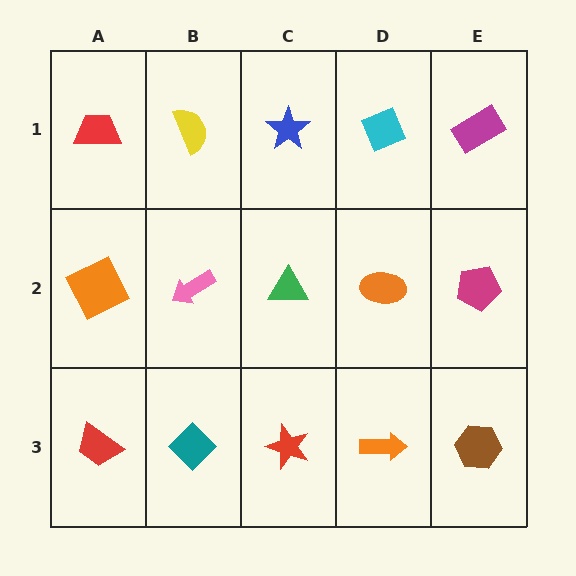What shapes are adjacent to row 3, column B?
A pink arrow (row 2, column B), a red trapezoid (row 3, column A), a red star (row 3, column C).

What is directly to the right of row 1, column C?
A cyan diamond.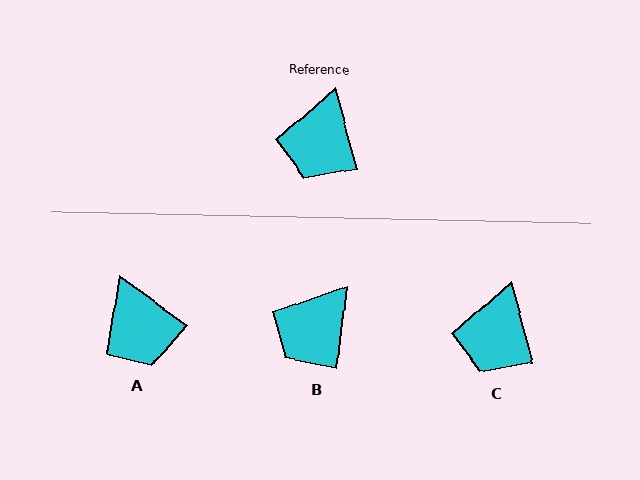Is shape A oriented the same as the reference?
No, it is off by about 39 degrees.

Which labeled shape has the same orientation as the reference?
C.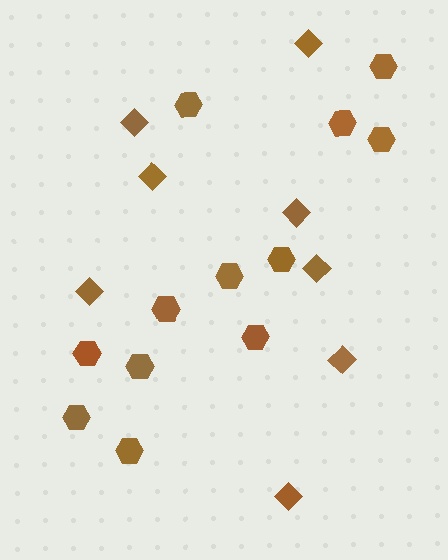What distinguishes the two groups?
There are 2 groups: one group of hexagons (12) and one group of diamonds (8).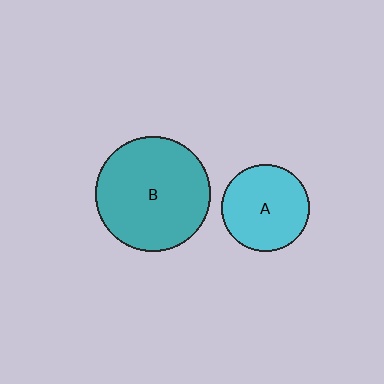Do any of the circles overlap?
No, none of the circles overlap.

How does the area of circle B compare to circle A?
Approximately 1.7 times.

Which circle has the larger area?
Circle B (teal).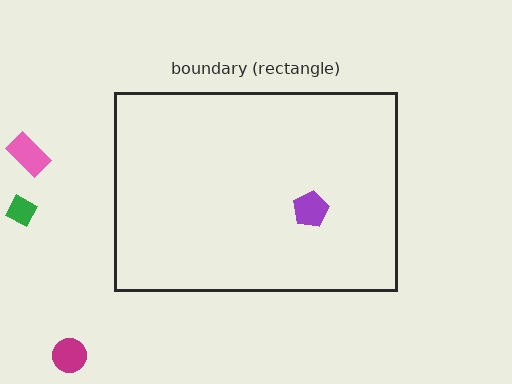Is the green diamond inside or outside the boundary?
Outside.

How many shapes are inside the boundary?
1 inside, 3 outside.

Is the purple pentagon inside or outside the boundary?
Inside.